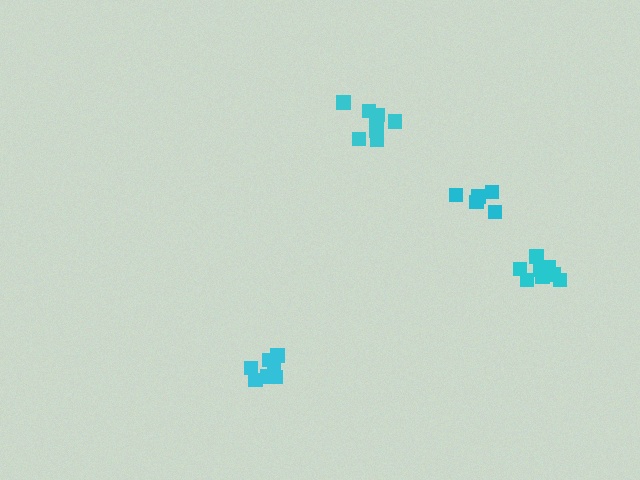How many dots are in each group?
Group 1: 5 dots, Group 2: 7 dots, Group 3: 8 dots, Group 4: 8 dots (28 total).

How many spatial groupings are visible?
There are 4 spatial groupings.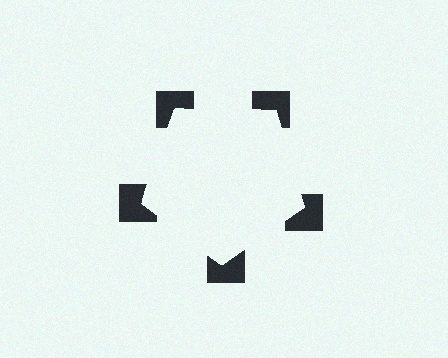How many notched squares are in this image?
There are 5 — one at each vertex of the illusory pentagon.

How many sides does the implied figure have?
5 sides.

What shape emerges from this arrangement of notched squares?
An illusory pentagon — its edges are inferred from the aligned wedge cuts in the notched squares, not physically drawn.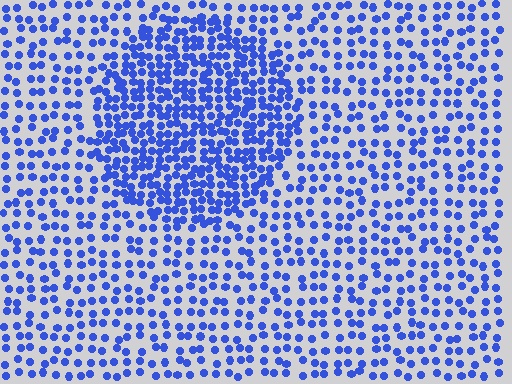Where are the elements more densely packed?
The elements are more densely packed inside the circle boundary.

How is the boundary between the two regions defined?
The boundary is defined by a change in element density (approximately 2.0x ratio). All elements are the same color, size, and shape.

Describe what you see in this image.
The image contains small blue elements arranged at two different densities. A circle-shaped region is visible where the elements are more densely packed than the surrounding area.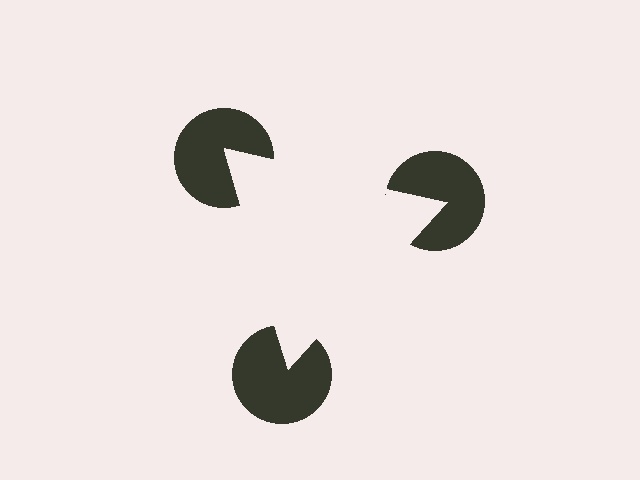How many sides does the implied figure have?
3 sides.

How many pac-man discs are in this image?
There are 3 — one at each vertex of the illusory triangle.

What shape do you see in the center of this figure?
An illusory triangle — its edges are inferred from the aligned wedge cuts in the pac-man discs, not physically drawn.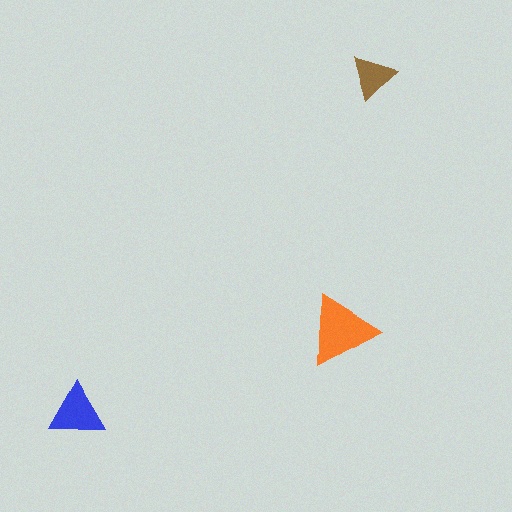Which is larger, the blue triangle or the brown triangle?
The blue one.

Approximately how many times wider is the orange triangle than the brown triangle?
About 1.5 times wider.